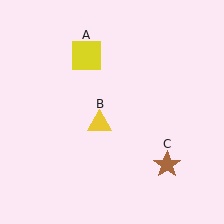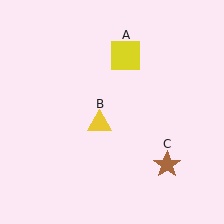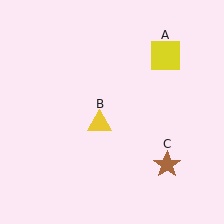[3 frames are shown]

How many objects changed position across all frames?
1 object changed position: yellow square (object A).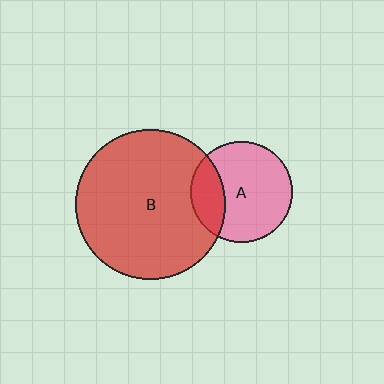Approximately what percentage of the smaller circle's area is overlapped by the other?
Approximately 25%.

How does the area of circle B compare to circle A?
Approximately 2.2 times.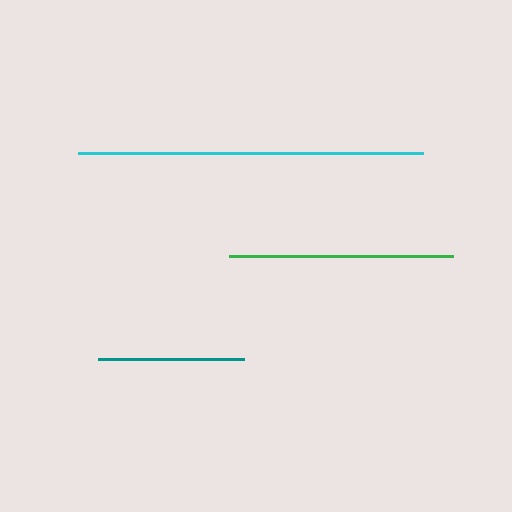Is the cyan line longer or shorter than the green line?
The cyan line is longer than the green line.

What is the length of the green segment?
The green segment is approximately 225 pixels long.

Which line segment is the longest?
The cyan line is the longest at approximately 344 pixels.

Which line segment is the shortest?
The teal line is the shortest at approximately 146 pixels.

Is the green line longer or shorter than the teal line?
The green line is longer than the teal line.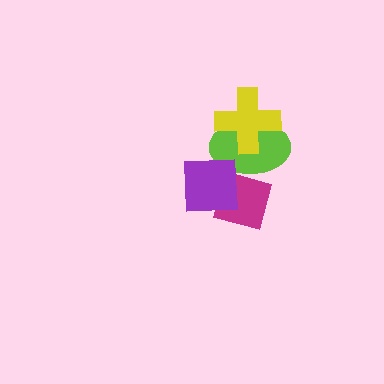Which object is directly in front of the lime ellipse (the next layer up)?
The magenta diamond is directly in front of the lime ellipse.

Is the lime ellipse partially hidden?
Yes, it is partially covered by another shape.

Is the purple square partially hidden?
No, no other shape covers it.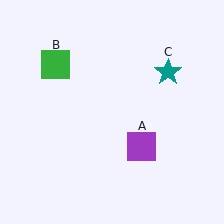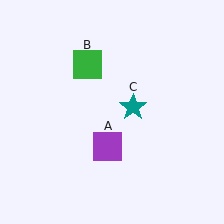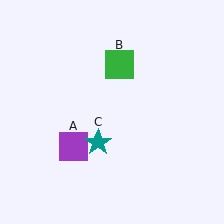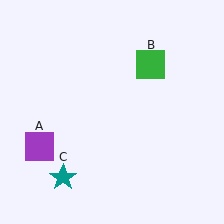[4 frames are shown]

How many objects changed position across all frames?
3 objects changed position: purple square (object A), green square (object B), teal star (object C).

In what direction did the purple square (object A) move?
The purple square (object A) moved left.